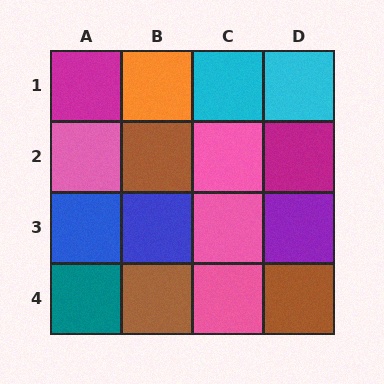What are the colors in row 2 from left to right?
Pink, brown, pink, magenta.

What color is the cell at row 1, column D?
Cyan.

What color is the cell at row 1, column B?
Orange.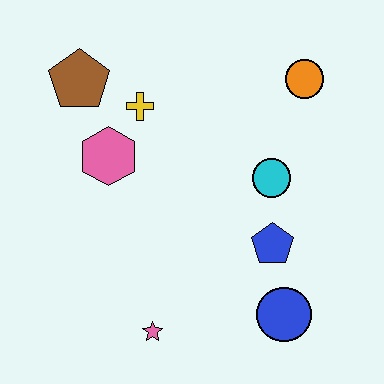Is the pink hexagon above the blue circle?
Yes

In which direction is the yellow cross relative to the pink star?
The yellow cross is above the pink star.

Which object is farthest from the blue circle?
The brown pentagon is farthest from the blue circle.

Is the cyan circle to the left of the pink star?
No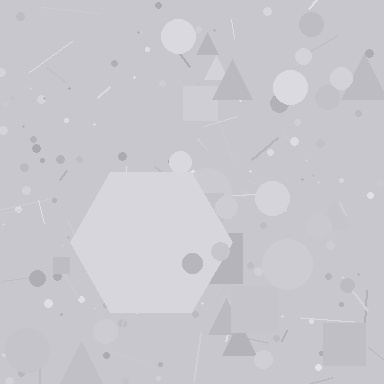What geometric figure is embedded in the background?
A hexagon is embedded in the background.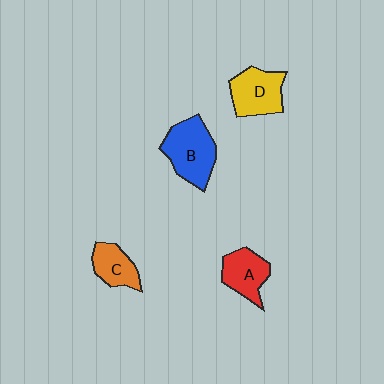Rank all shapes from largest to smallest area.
From largest to smallest: B (blue), D (yellow), A (red), C (orange).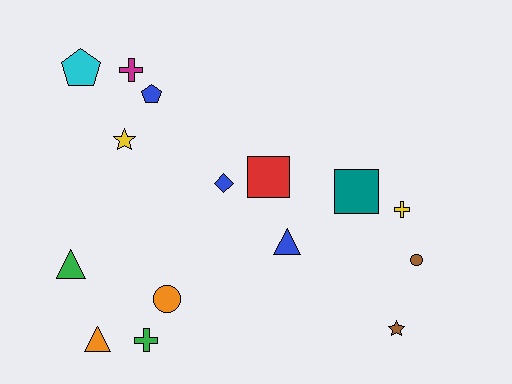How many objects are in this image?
There are 15 objects.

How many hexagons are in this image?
There are no hexagons.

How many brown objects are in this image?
There are 2 brown objects.